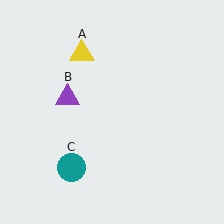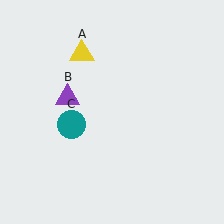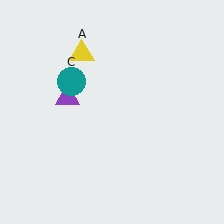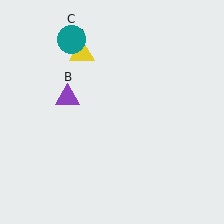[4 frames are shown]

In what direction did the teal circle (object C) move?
The teal circle (object C) moved up.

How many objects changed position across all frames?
1 object changed position: teal circle (object C).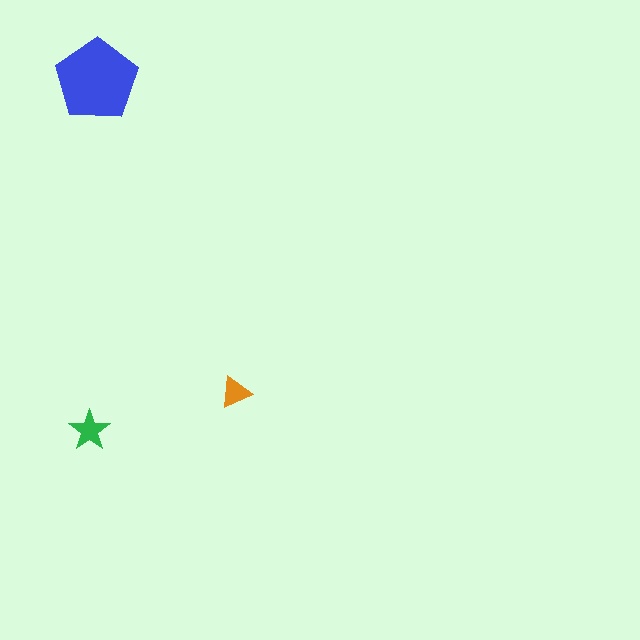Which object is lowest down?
The green star is bottommost.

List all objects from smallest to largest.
The orange triangle, the green star, the blue pentagon.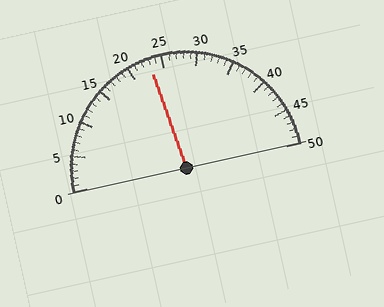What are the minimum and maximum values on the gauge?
The gauge ranges from 0 to 50.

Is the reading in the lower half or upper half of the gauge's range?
The reading is in the lower half of the range (0 to 50).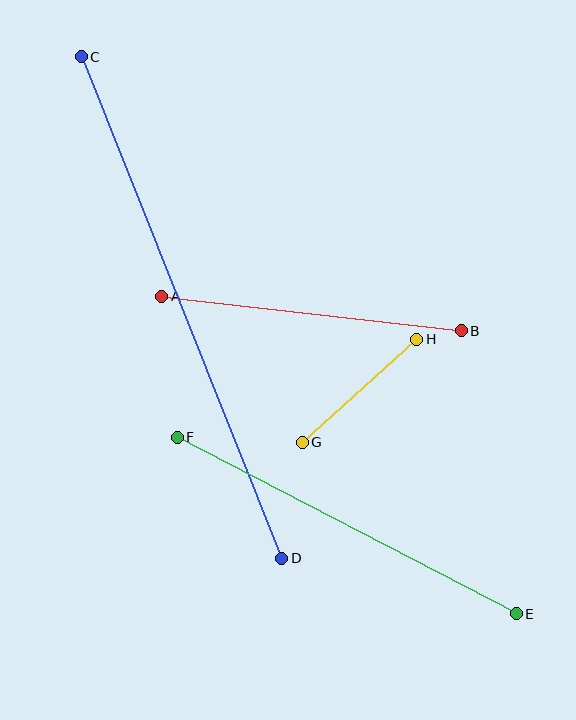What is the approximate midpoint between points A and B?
The midpoint is at approximately (312, 313) pixels.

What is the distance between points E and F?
The distance is approximately 382 pixels.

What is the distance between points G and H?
The distance is approximately 154 pixels.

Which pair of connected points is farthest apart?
Points C and D are farthest apart.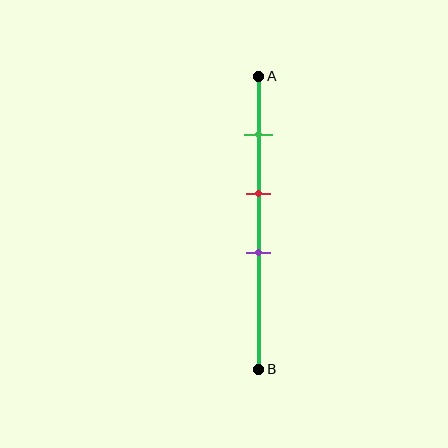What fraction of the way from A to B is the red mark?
The red mark is approximately 40% (0.4) of the way from A to B.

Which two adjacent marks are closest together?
The red and purple marks are the closest adjacent pair.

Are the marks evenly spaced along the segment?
Yes, the marks are approximately evenly spaced.